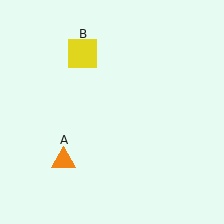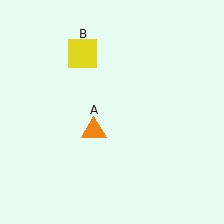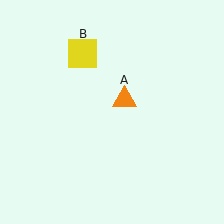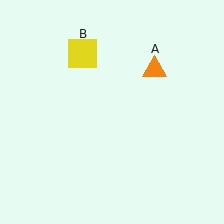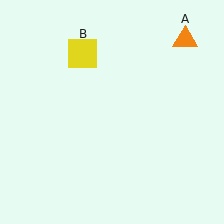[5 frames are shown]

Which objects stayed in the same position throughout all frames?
Yellow square (object B) remained stationary.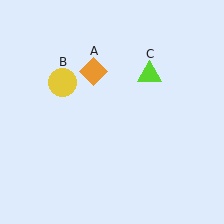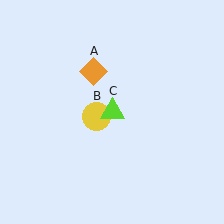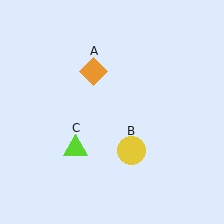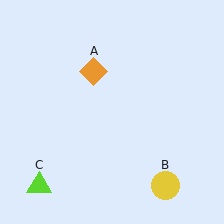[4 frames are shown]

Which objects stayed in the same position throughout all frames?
Orange diamond (object A) remained stationary.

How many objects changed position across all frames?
2 objects changed position: yellow circle (object B), lime triangle (object C).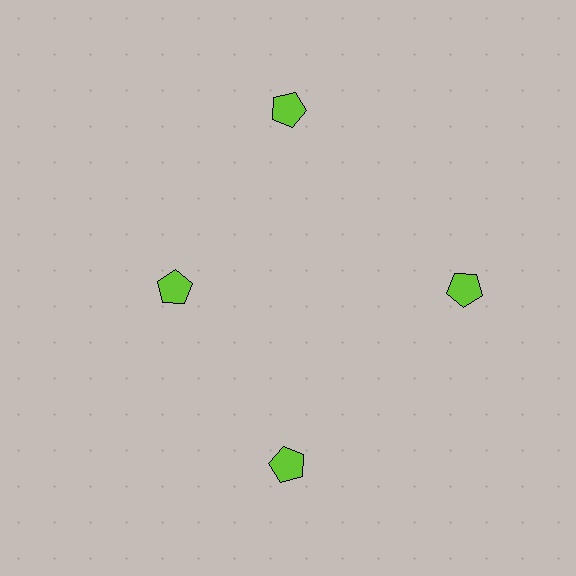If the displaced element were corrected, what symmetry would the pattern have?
It would have 4-fold rotational symmetry — the pattern would map onto itself every 90 degrees.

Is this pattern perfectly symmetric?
No. The 4 lime pentagons are arranged in a ring, but one element near the 9 o'clock position is pulled inward toward the center, breaking the 4-fold rotational symmetry.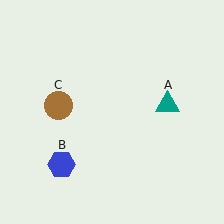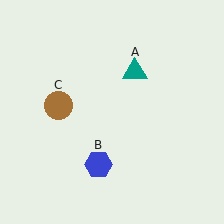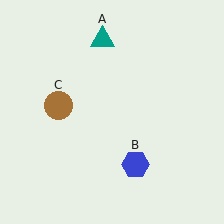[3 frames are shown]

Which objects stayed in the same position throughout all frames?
Brown circle (object C) remained stationary.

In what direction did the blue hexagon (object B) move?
The blue hexagon (object B) moved right.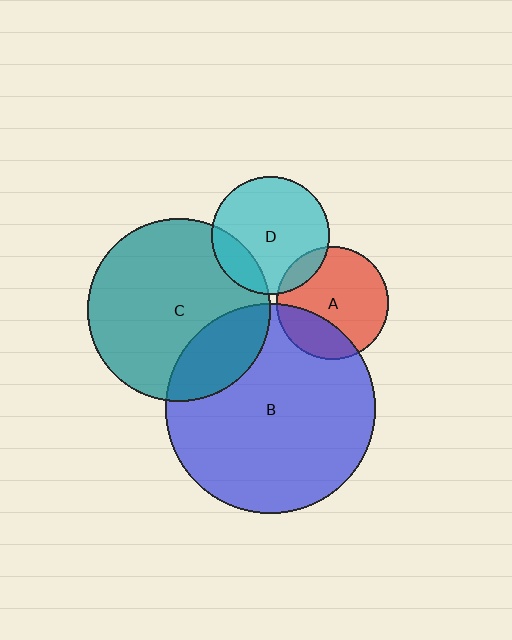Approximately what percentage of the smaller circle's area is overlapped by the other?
Approximately 20%.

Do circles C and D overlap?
Yes.